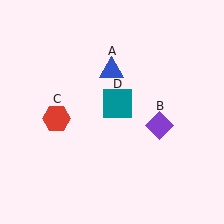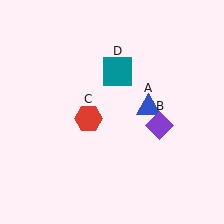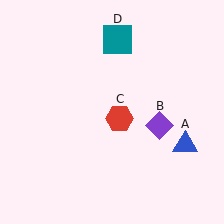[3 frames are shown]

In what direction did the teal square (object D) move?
The teal square (object D) moved up.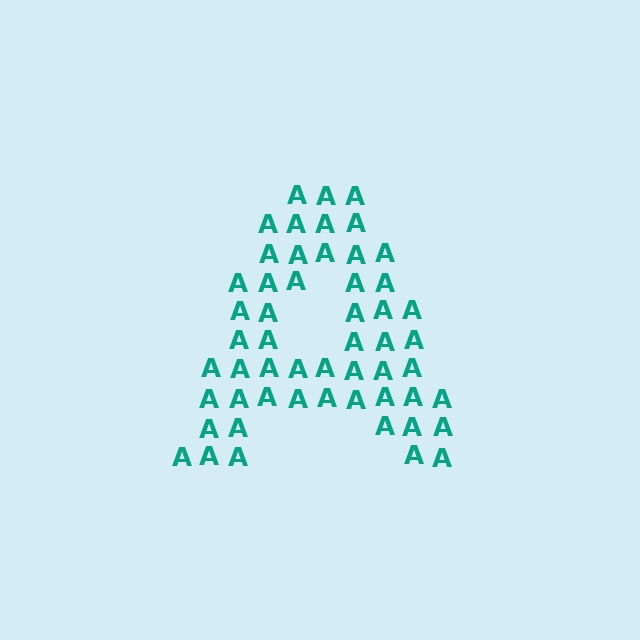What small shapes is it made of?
It is made of small letter A's.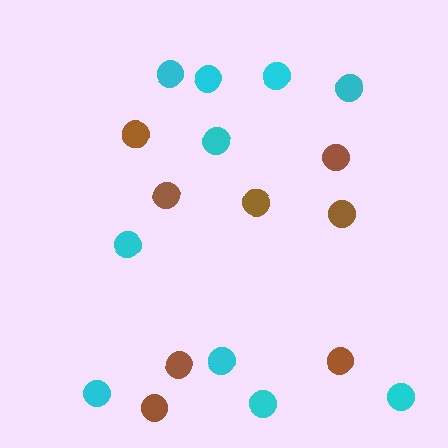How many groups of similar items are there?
There are 2 groups: one group of brown circles (8) and one group of cyan circles (10).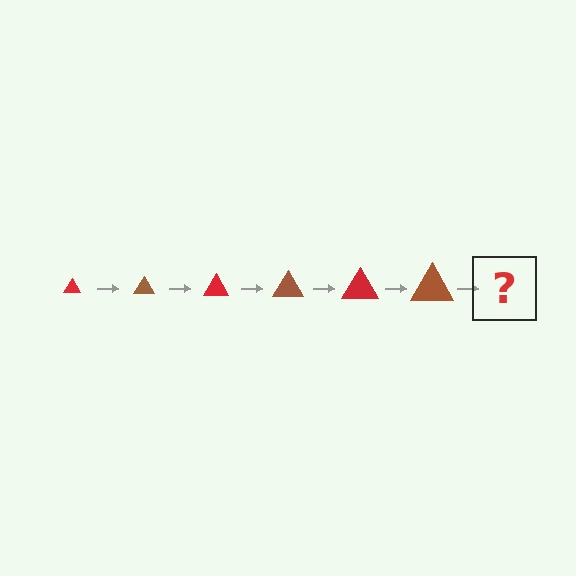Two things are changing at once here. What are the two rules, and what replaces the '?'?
The two rules are that the triangle grows larger each step and the color cycles through red and brown. The '?' should be a red triangle, larger than the previous one.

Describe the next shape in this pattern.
It should be a red triangle, larger than the previous one.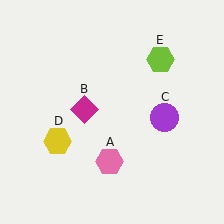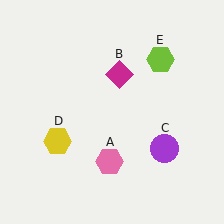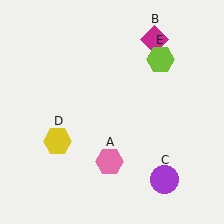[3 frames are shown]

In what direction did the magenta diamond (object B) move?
The magenta diamond (object B) moved up and to the right.